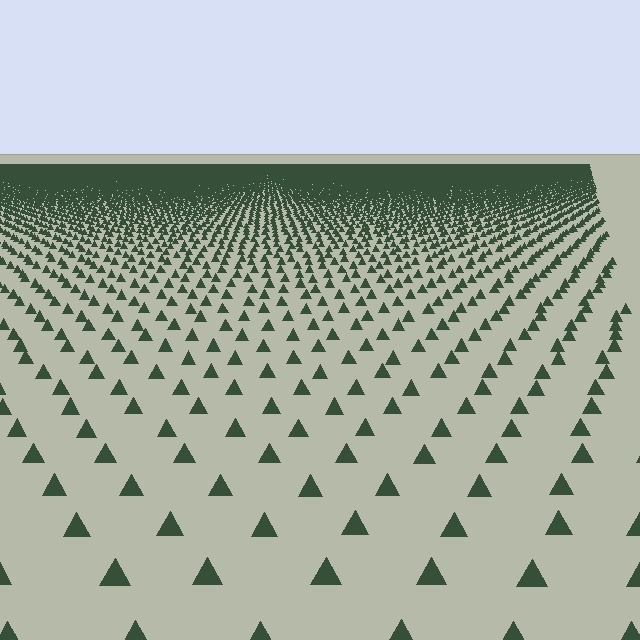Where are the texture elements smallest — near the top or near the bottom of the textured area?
Near the top.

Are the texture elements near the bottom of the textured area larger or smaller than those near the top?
Larger. Near the bottom, elements are closer to the viewer and appear at a bigger on-screen size.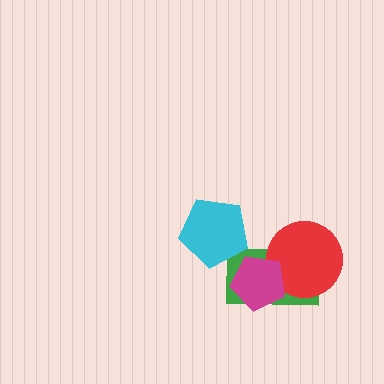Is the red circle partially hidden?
Yes, it is partially covered by another shape.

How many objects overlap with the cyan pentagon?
1 object overlaps with the cyan pentagon.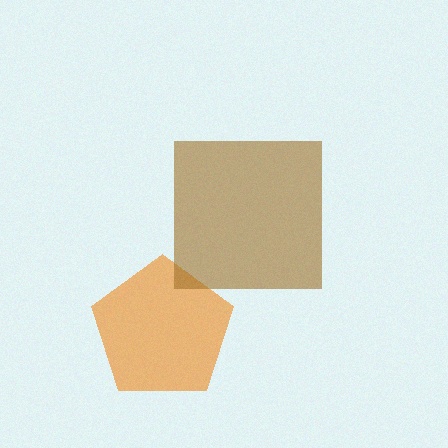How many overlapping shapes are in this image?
There are 2 overlapping shapes in the image.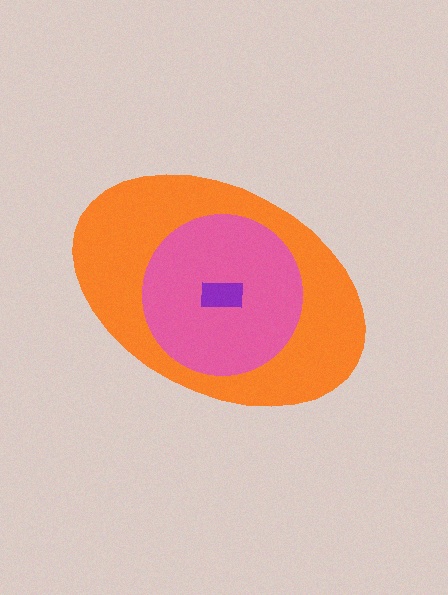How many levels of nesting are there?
3.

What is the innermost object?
The purple rectangle.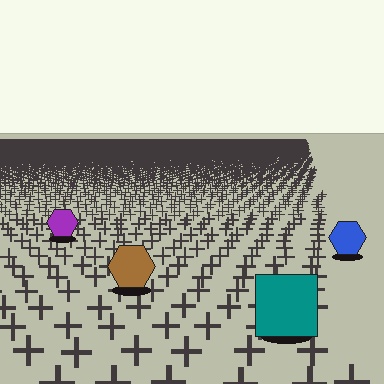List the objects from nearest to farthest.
From nearest to farthest: the teal square, the brown hexagon, the blue hexagon, the purple hexagon.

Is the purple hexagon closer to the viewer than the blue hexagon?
No. The blue hexagon is closer — you can tell from the texture gradient: the ground texture is coarser near it.